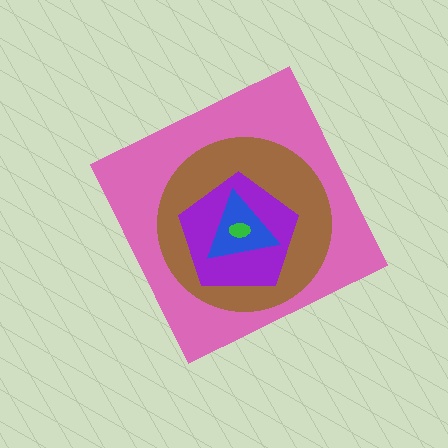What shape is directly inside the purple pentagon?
The blue triangle.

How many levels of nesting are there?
5.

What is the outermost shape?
The pink diamond.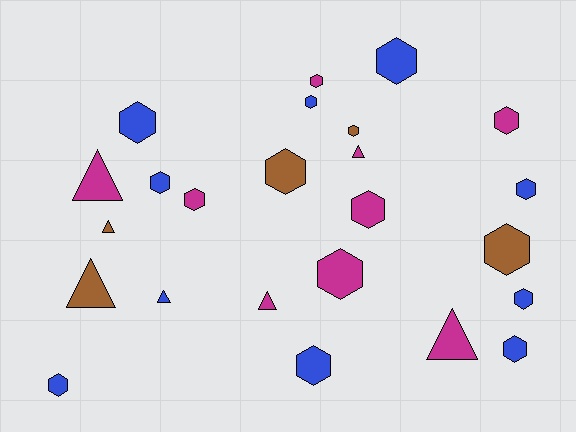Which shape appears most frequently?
Hexagon, with 17 objects.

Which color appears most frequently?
Blue, with 10 objects.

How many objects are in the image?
There are 24 objects.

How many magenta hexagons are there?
There are 5 magenta hexagons.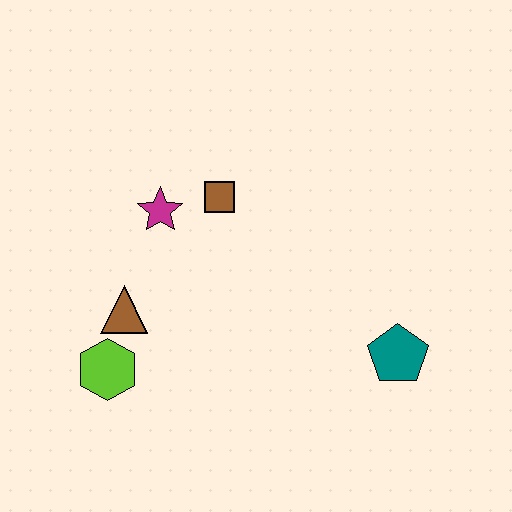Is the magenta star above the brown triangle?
Yes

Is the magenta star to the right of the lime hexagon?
Yes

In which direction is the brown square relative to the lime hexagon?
The brown square is above the lime hexagon.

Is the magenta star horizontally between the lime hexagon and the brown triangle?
No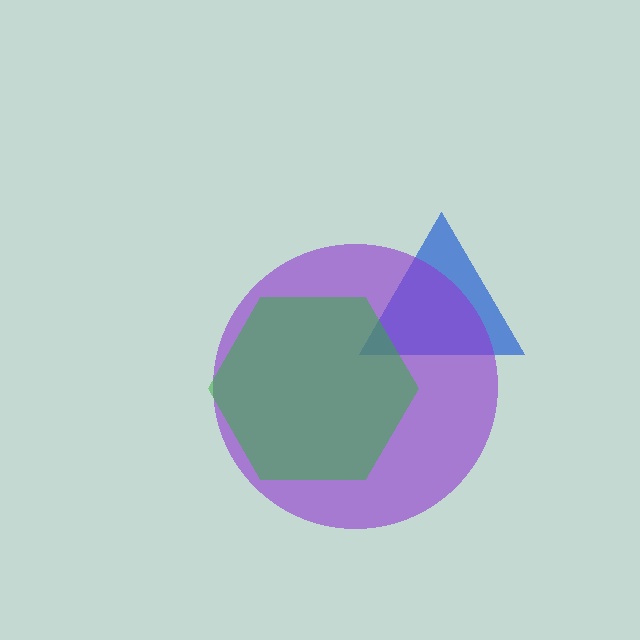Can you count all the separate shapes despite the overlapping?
Yes, there are 3 separate shapes.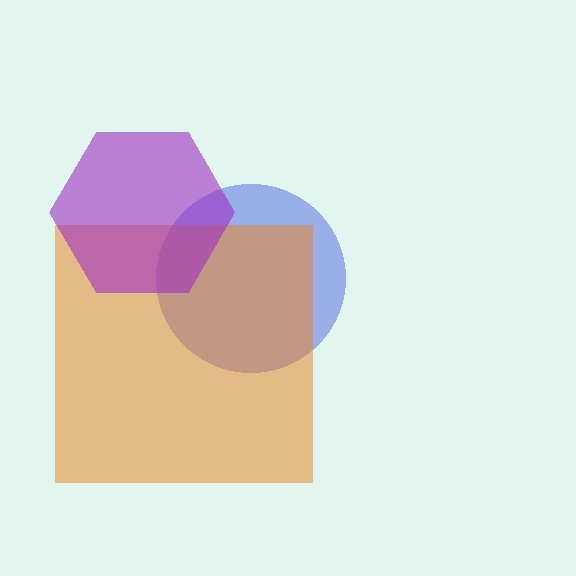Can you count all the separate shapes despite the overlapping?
Yes, there are 3 separate shapes.